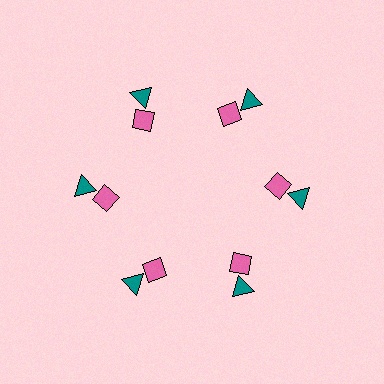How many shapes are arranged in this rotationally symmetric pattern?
There are 12 shapes, arranged in 6 groups of 2.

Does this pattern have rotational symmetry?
Yes, this pattern has 6-fold rotational symmetry. It looks the same after rotating 60 degrees around the center.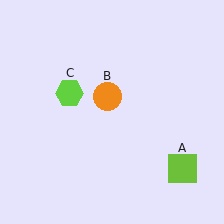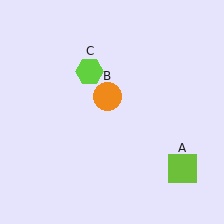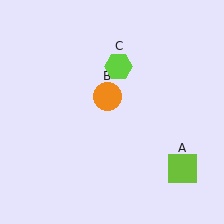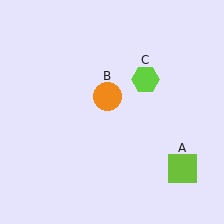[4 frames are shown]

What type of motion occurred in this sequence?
The lime hexagon (object C) rotated clockwise around the center of the scene.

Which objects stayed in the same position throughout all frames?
Lime square (object A) and orange circle (object B) remained stationary.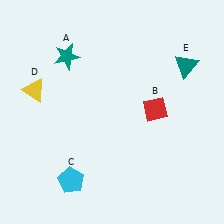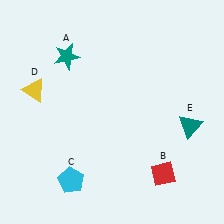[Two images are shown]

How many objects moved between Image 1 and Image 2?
2 objects moved between the two images.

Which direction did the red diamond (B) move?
The red diamond (B) moved down.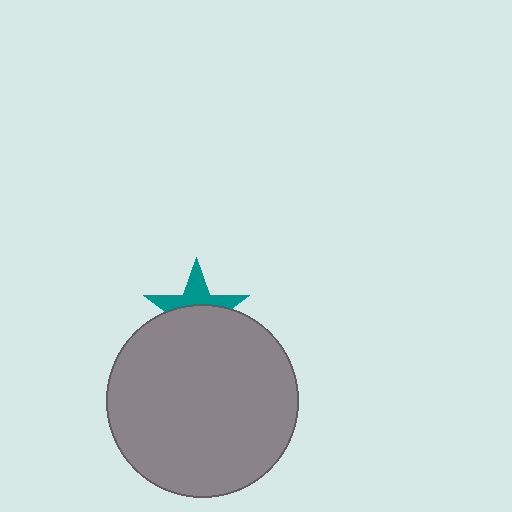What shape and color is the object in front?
The object in front is a gray circle.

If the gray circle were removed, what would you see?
You would see the complete teal star.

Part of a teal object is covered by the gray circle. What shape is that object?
It is a star.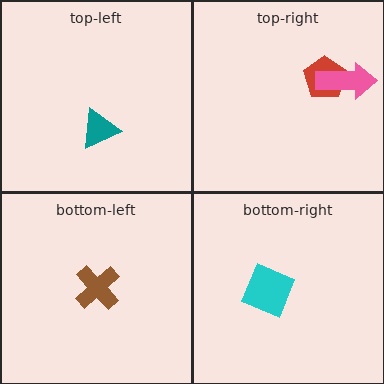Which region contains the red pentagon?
The top-right region.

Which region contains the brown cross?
The bottom-left region.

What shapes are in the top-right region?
The red pentagon, the pink arrow.